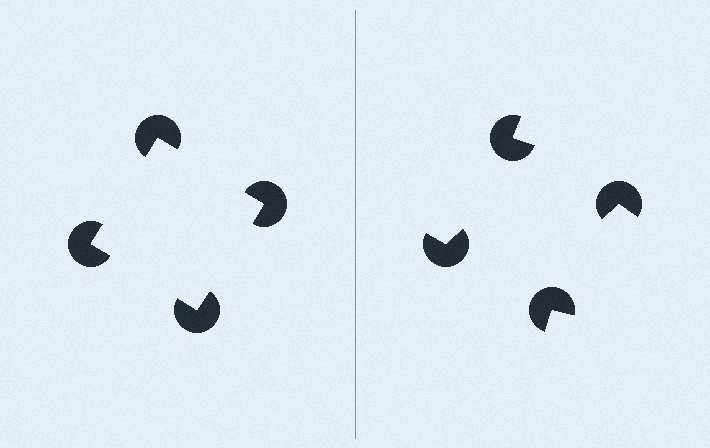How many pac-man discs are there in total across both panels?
8 — 4 on each side.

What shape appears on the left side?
An illusory square.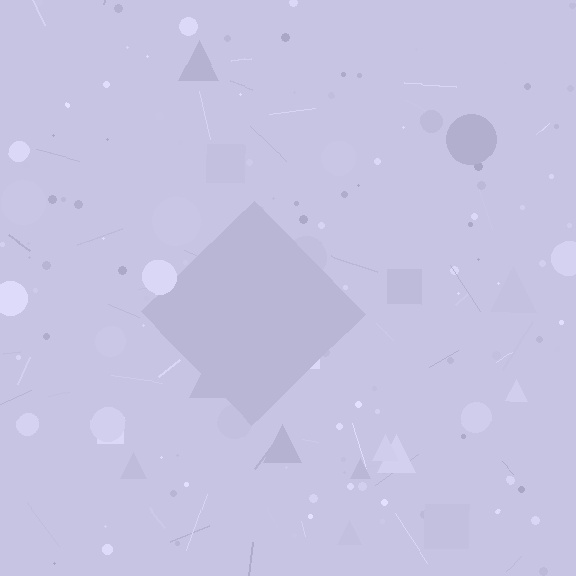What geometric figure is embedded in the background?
A diamond is embedded in the background.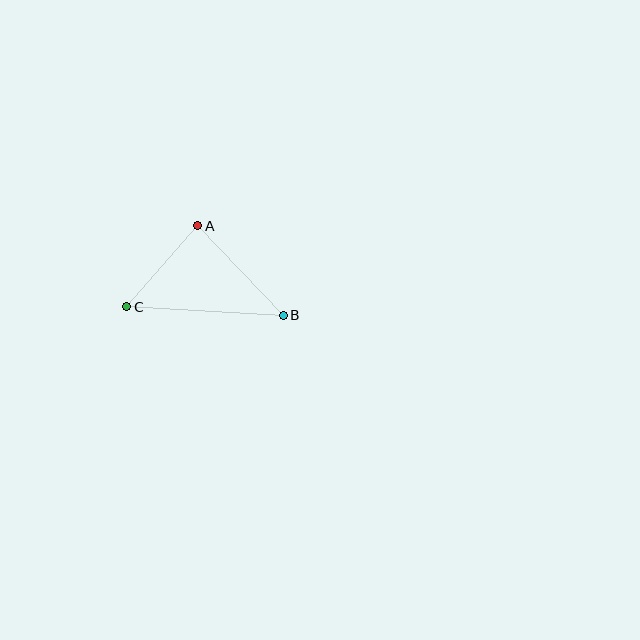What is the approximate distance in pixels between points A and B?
The distance between A and B is approximately 124 pixels.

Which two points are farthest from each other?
Points B and C are farthest from each other.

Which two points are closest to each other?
Points A and C are closest to each other.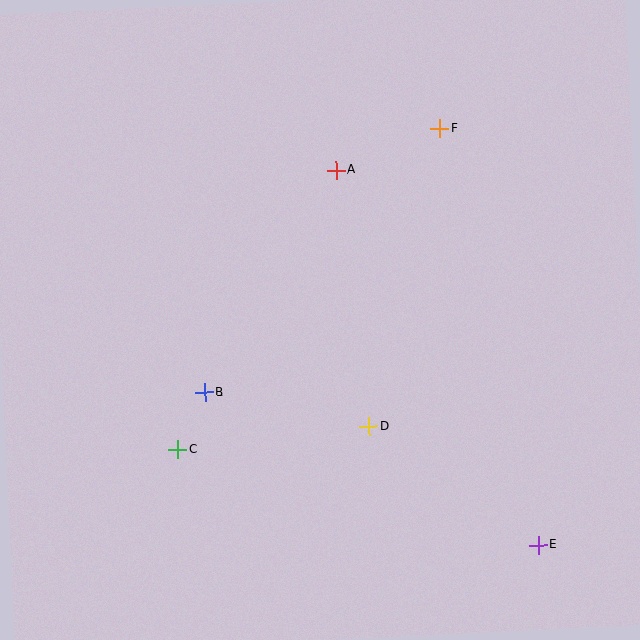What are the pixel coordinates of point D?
Point D is at (369, 427).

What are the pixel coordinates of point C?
Point C is at (178, 450).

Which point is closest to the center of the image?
Point D at (369, 427) is closest to the center.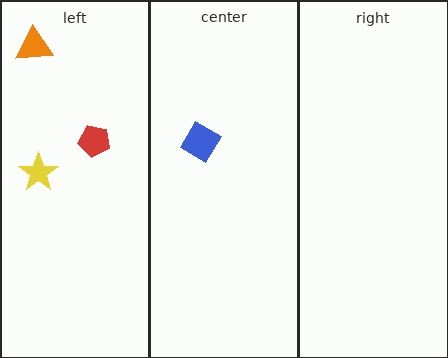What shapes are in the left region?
The yellow star, the red pentagon, the orange triangle.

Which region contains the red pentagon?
The left region.